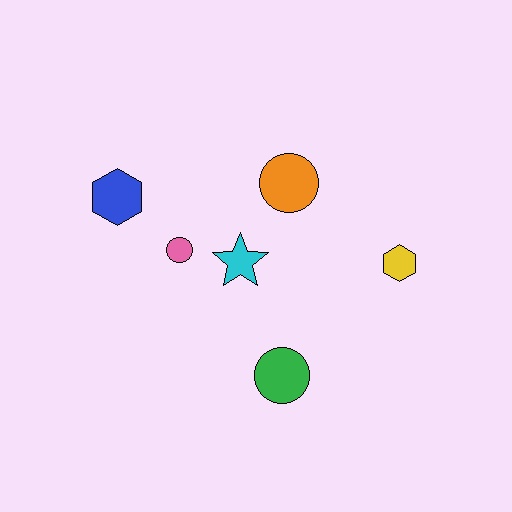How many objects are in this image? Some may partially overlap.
There are 6 objects.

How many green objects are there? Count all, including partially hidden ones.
There is 1 green object.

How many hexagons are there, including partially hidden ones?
There are 2 hexagons.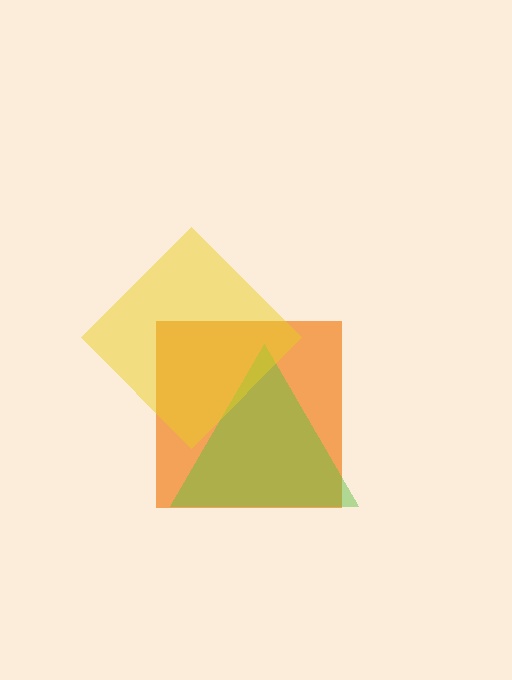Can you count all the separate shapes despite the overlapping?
Yes, there are 3 separate shapes.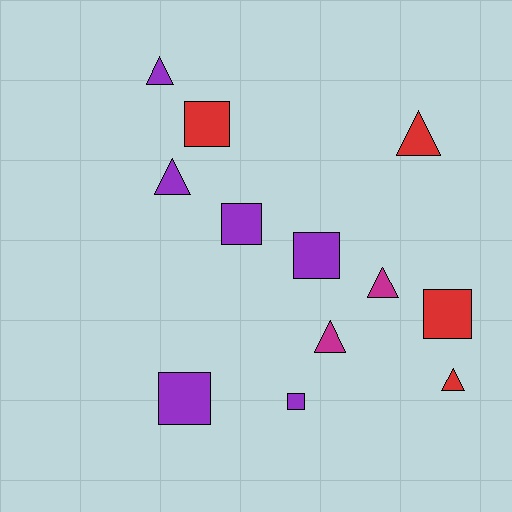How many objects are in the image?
There are 12 objects.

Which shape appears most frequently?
Triangle, with 6 objects.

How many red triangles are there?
There are 2 red triangles.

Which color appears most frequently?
Purple, with 6 objects.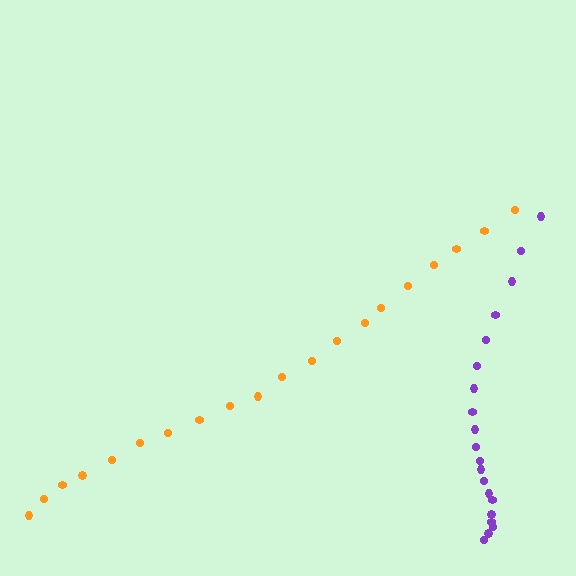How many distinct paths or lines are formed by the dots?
There are 2 distinct paths.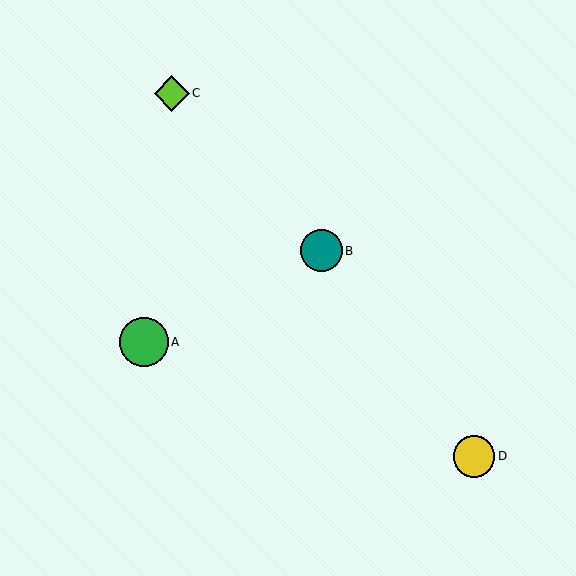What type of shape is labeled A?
Shape A is a green circle.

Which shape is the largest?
The green circle (labeled A) is the largest.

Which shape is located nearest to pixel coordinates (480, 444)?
The yellow circle (labeled D) at (474, 457) is nearest to that location.